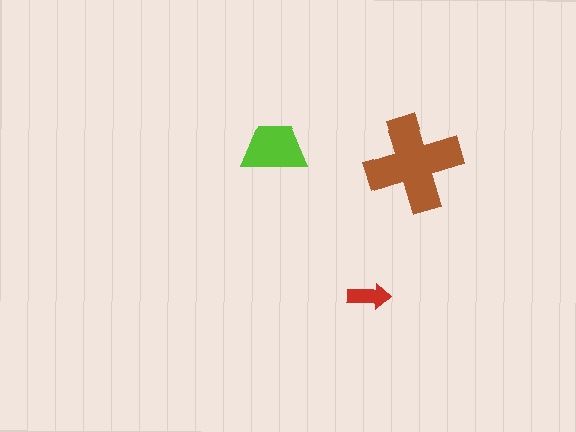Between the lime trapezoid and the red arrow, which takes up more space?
The lime trapezoid.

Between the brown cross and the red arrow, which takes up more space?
The brown cross.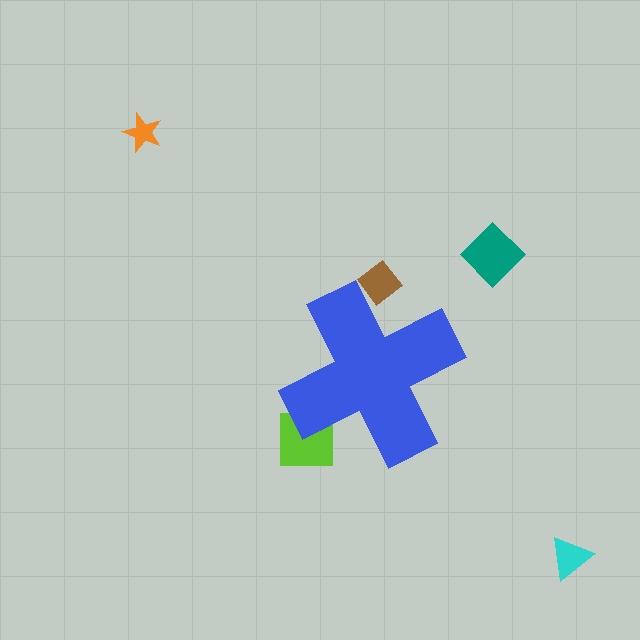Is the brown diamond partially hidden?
Yes, the brown diamond is partially hidden behind the blue cross.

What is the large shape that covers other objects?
A blue cross.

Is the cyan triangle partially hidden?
No, the cyan triangle is fully visible.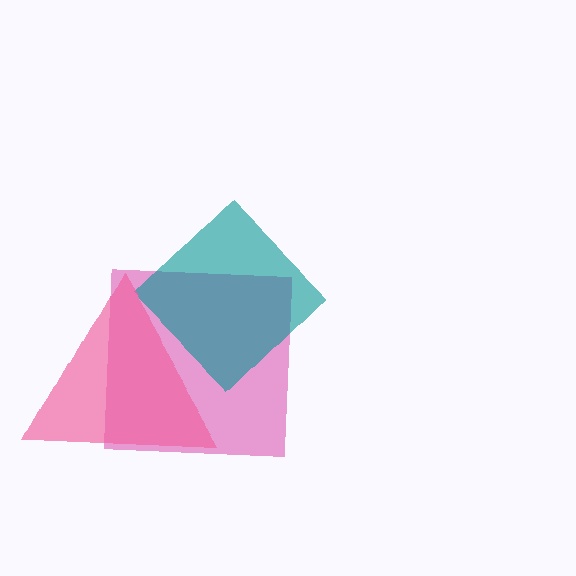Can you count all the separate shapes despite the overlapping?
Yes, there are 3 separate shapes.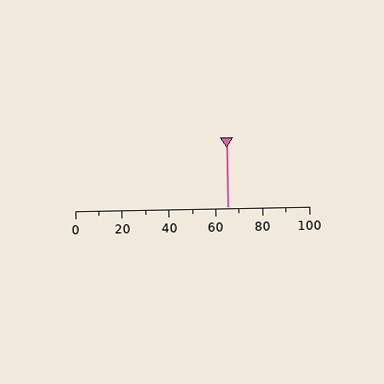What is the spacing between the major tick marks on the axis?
The major ticks are spaced 20 apart.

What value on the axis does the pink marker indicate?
The marker indicates approximately 65.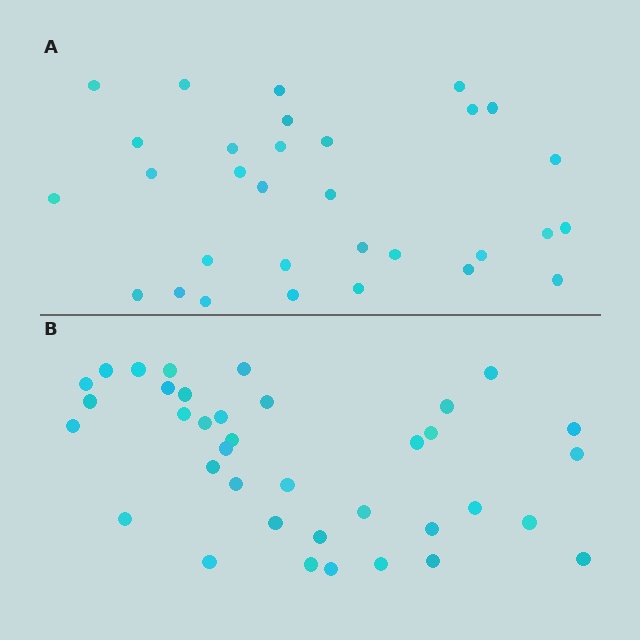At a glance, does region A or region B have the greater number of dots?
Region B (the bottom region) has more dots.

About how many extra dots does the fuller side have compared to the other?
Region B has about 6 more dots than region A.